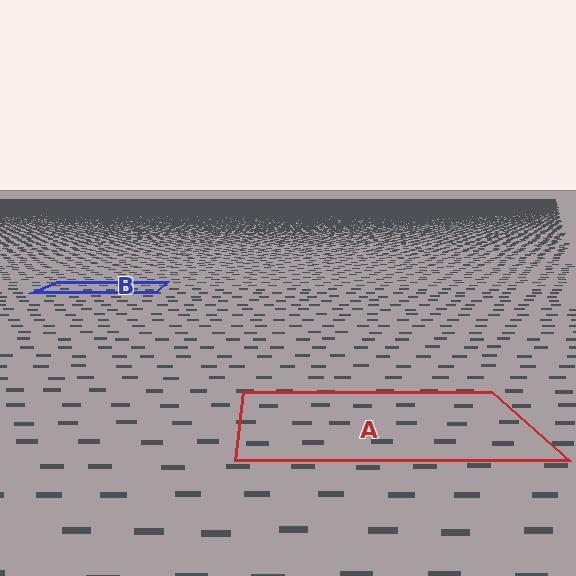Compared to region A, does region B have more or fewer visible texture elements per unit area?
Region B has more texture elements per unit area — they are packed more densely because it is farther away.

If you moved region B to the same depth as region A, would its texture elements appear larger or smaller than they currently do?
They would appear larger. At a closer depth, the same texture elements are projected at a bigger on-screen size.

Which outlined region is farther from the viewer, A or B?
Region B is farther from the viewer — the texture elements inside it appear smaller and more densely packed.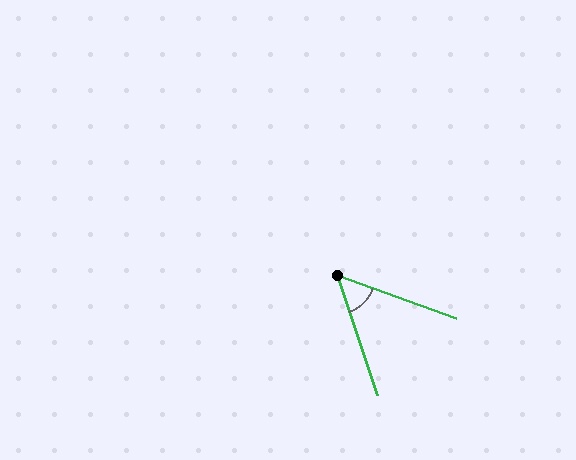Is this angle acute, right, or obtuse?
It is acute.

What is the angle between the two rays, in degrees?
Approximately 52 degrees.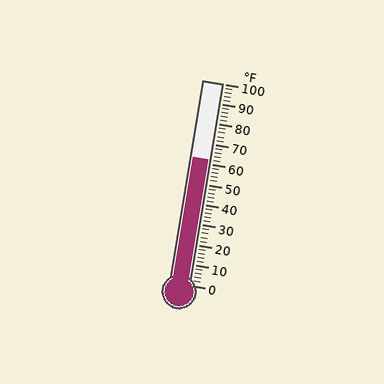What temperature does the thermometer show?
The thermometer shows approximately 62°F.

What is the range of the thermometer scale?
The thermometer scale ranges from 0°F to 100°F.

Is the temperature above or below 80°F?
The temperature is below 80°F.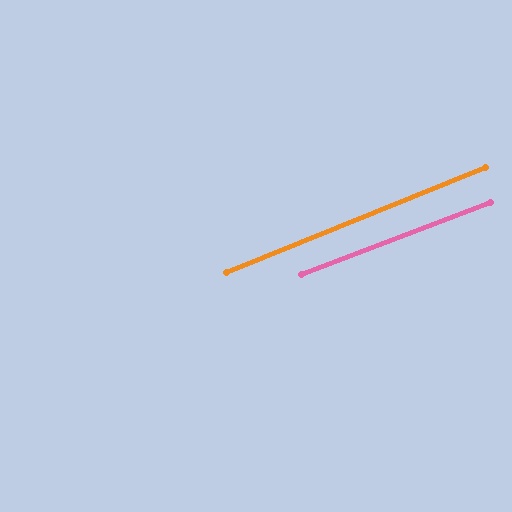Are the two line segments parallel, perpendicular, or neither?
Parallel — their directions differ by only 1.3°.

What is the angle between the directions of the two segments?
Approximately 1 degree.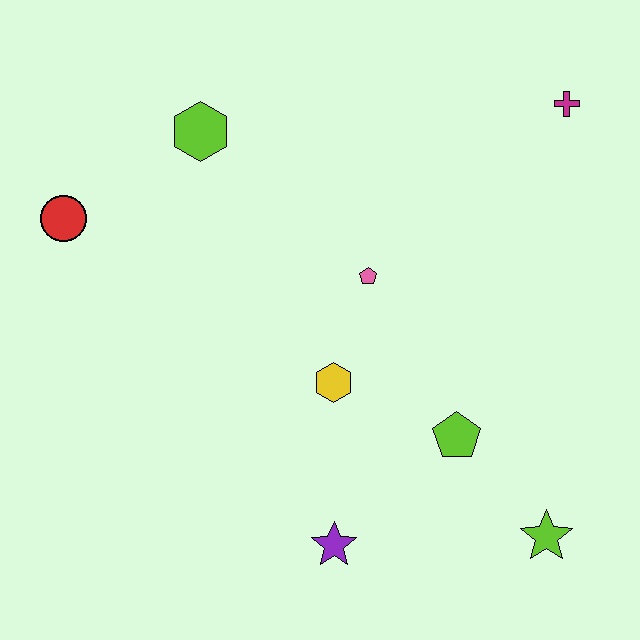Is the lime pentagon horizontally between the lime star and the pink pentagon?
Yes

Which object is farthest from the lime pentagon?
The red circle is farthest from the lime pentagon.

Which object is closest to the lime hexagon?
The red circle is closest to the lime hexagon.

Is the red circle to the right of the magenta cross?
No